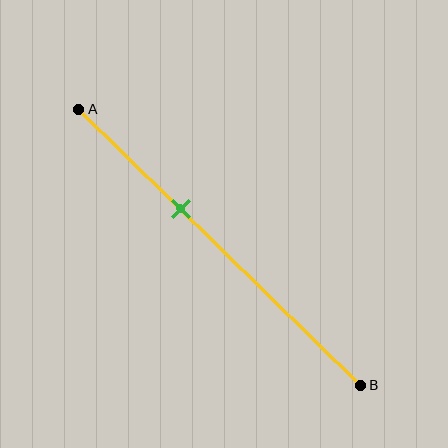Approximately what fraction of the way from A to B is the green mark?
The green mark is approximately 35% of the way from A to B.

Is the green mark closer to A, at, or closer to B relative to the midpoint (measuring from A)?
The green mark is closer to point A than the midpoint of segment AB.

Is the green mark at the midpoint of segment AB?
No, the mark is at about 35% from A, not at the 50% midpoint.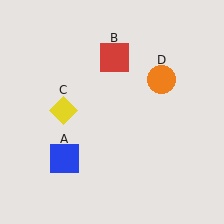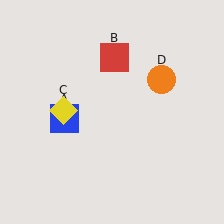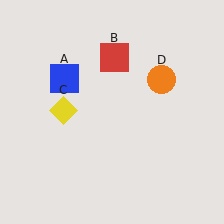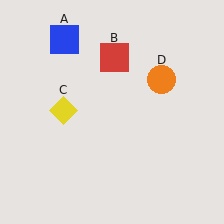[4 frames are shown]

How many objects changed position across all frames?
1 object changed position: blue square (object A).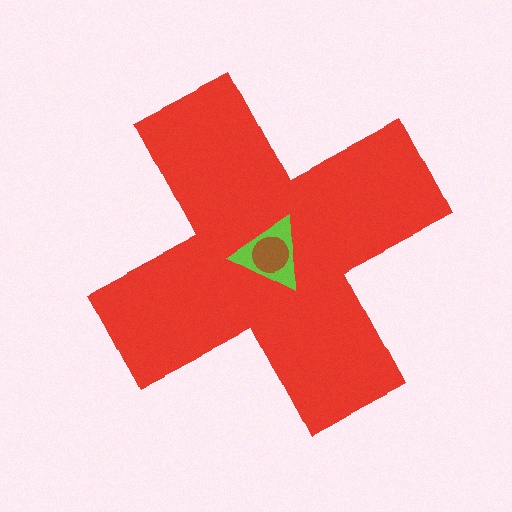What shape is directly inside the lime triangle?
The brown circle.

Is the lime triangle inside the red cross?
Yes.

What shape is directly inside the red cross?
The lime triangle.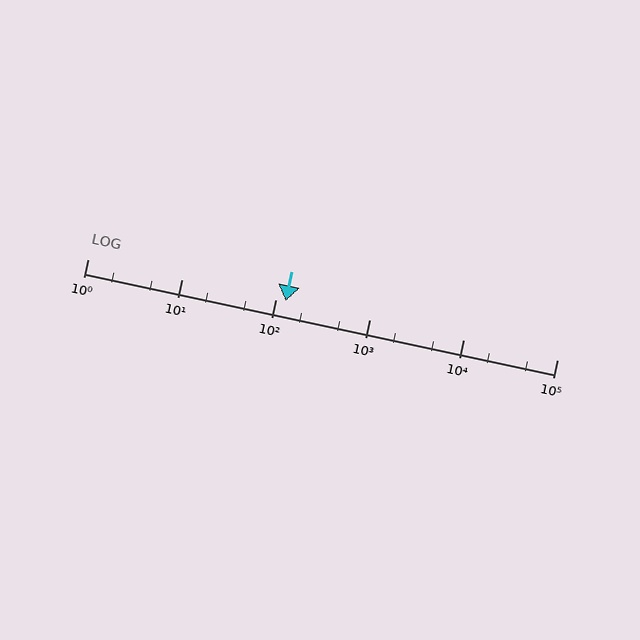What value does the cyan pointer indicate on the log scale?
The pointer indicates approximately 130.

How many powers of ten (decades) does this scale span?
The scale spans 5 decades, from 1 to 100000.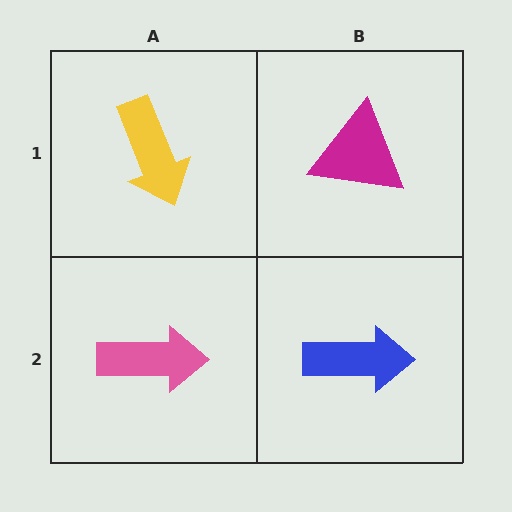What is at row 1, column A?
A yellow arrow.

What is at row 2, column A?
A pink arrow.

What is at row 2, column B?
A blue arrow.